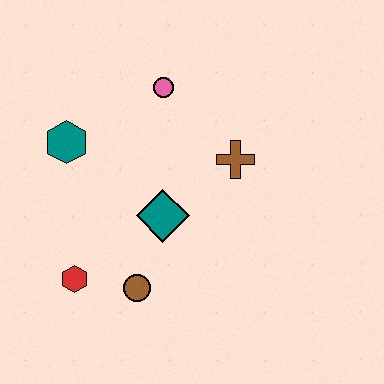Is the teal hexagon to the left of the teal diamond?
Yes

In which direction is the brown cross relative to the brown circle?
The brown cross is above the brown circle.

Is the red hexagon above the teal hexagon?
No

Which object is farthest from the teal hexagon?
The brown cross is farthest from the teal hexagon.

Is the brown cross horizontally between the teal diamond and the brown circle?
No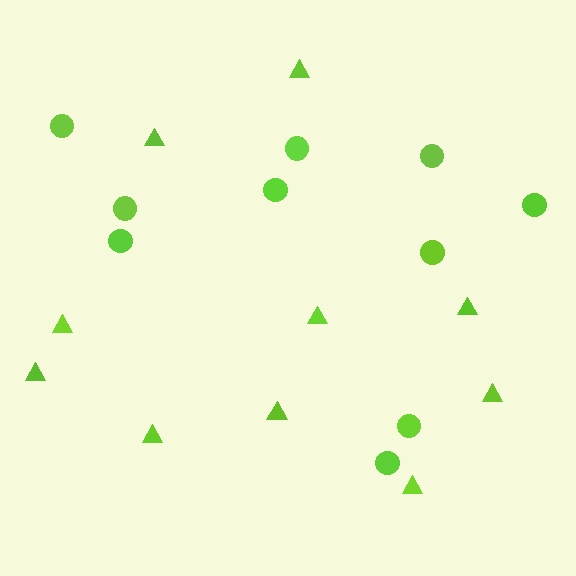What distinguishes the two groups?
There are 2 groups: one group of circles (10) and one group of triangles (10).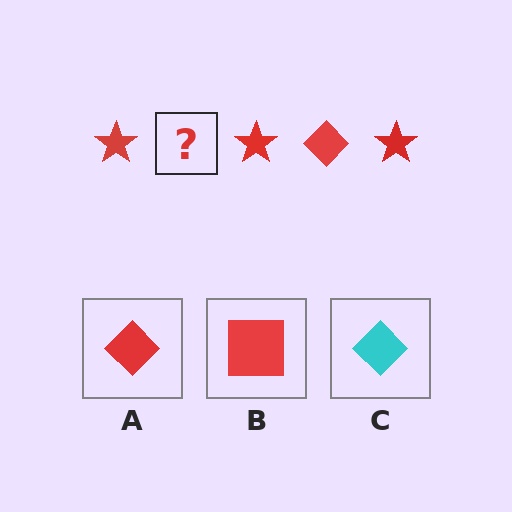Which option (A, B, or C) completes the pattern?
A.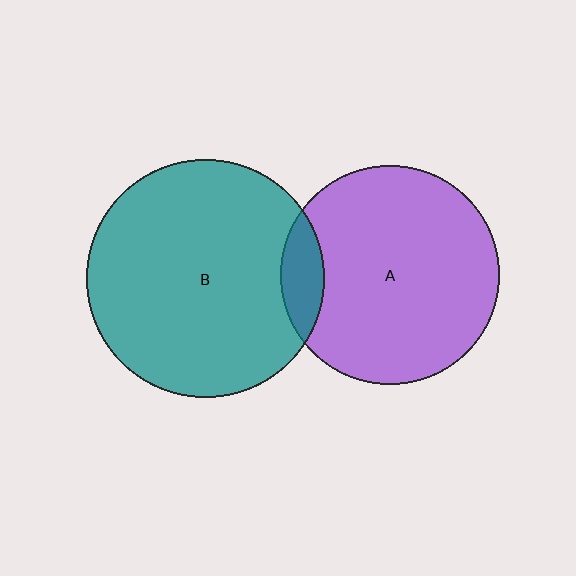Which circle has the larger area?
Circle B (teal).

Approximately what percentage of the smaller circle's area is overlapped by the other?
Approximately 10%.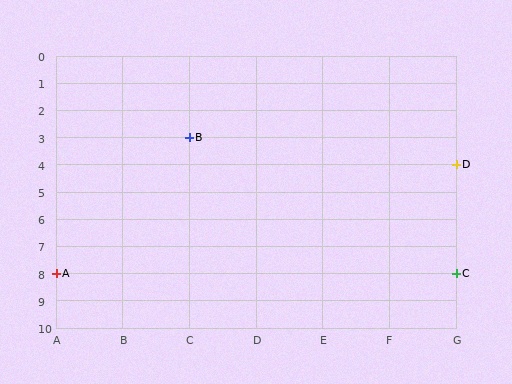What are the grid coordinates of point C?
Point C is at grid coordinates (G, 8).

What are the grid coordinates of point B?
Point B is at grid coordinates (C, 3).